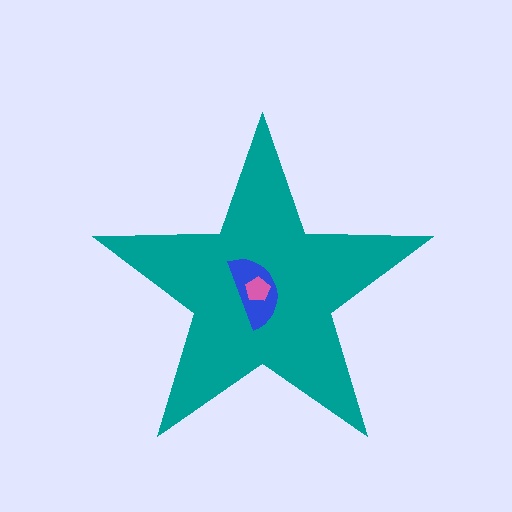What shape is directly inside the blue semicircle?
The pink pentagon.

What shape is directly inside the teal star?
The blue semicircle.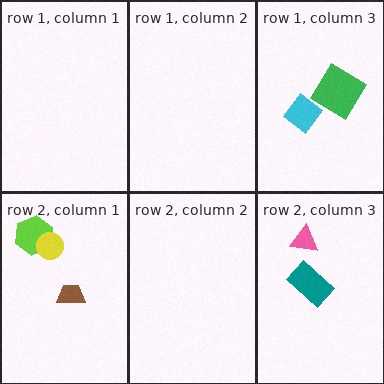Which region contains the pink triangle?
The row 2, column 3 region.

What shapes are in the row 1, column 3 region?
The cyan diamond, the green diamond.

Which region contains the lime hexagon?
The row 2, column 1 region.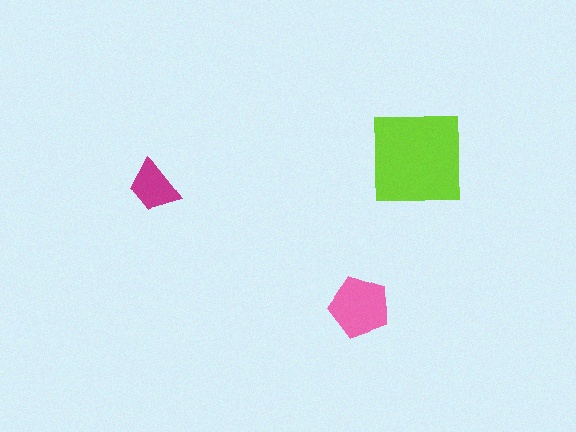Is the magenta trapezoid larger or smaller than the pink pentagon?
Smaller.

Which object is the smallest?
The magenta trapezoid.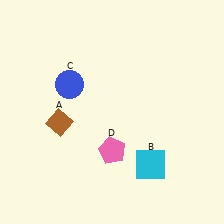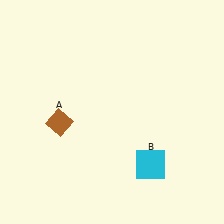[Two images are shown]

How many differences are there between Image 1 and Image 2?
There are 2 differences between the two images.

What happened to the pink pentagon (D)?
The pink pentagon (D) was removed in Image 2. It was in the bottom-left area of Image 1.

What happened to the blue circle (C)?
The blue circle (C) was removed in Image 2. It was in the top-left area of Image 1.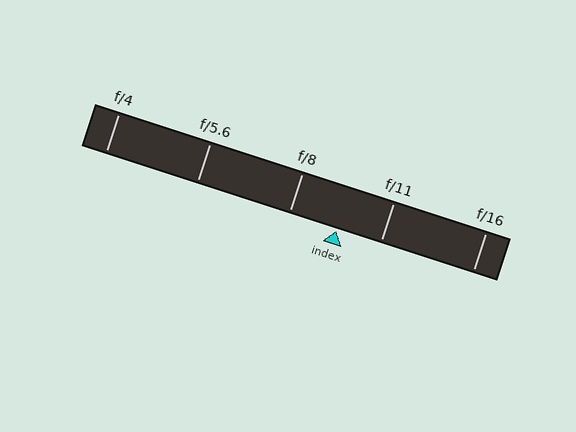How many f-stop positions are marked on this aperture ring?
There are 5 f-stop positions marked.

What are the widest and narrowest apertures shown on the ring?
The widest aperture shown is f/4 and the narrowest is f/16.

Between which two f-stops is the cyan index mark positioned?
The index mark is between f/8 and f/11.